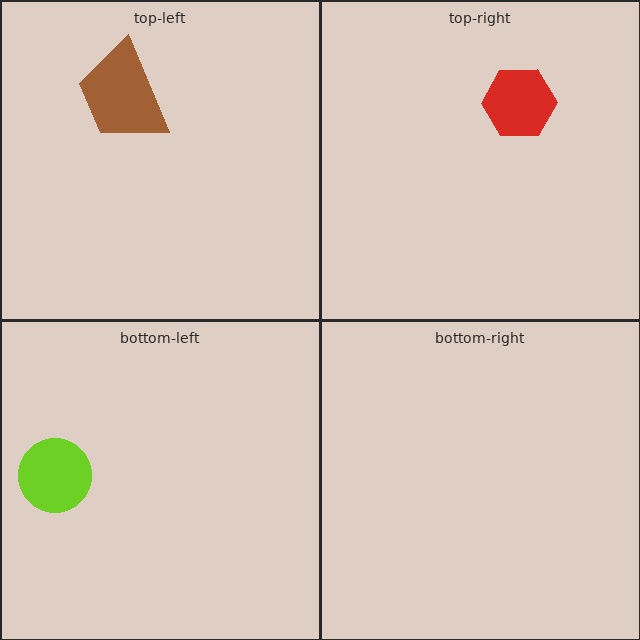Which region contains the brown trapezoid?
The top-left region.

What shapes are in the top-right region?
The red hexagon.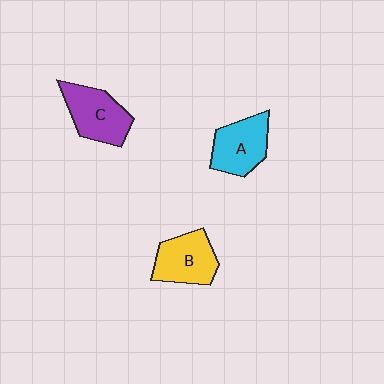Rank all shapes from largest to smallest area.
From largest to smallest: C (purple), A (cyan), B (yellow).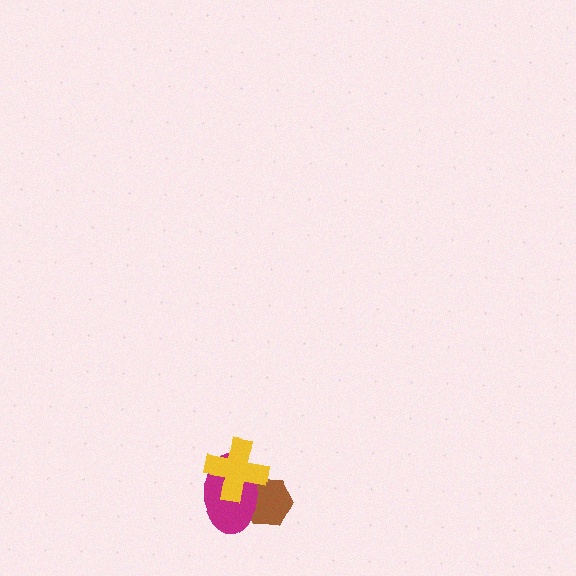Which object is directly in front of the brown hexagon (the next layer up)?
The magenta ellipse is directly in front of the brown hexagon.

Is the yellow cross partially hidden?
No, no other shape covers it.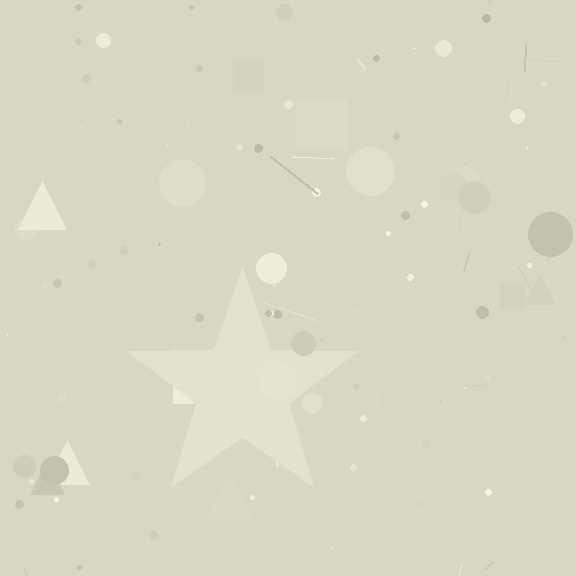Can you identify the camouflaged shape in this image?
The camouflaged shape is a star.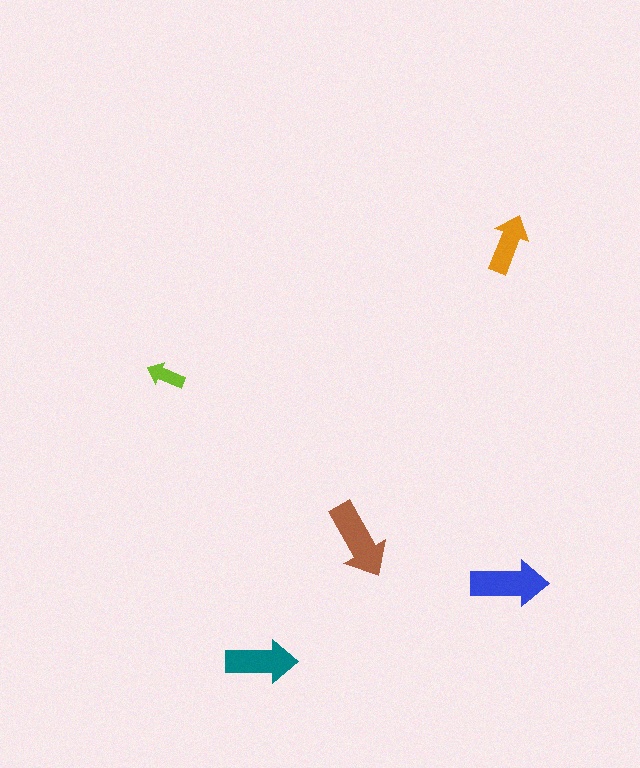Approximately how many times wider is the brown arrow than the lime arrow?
About 2 times wider.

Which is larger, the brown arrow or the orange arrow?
The brown one.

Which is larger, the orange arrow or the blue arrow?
The blue one.